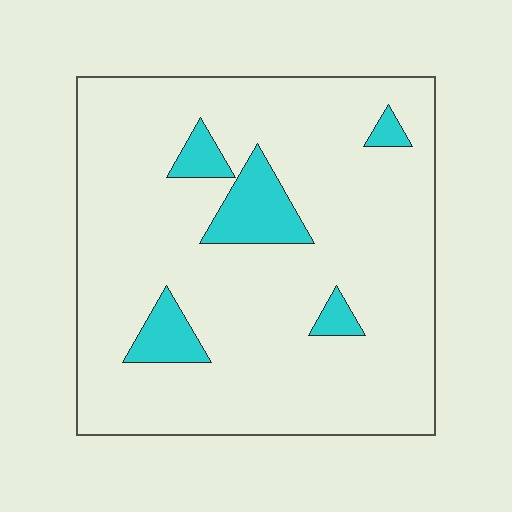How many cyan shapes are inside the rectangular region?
5.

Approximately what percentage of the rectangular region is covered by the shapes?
Approximately 10%.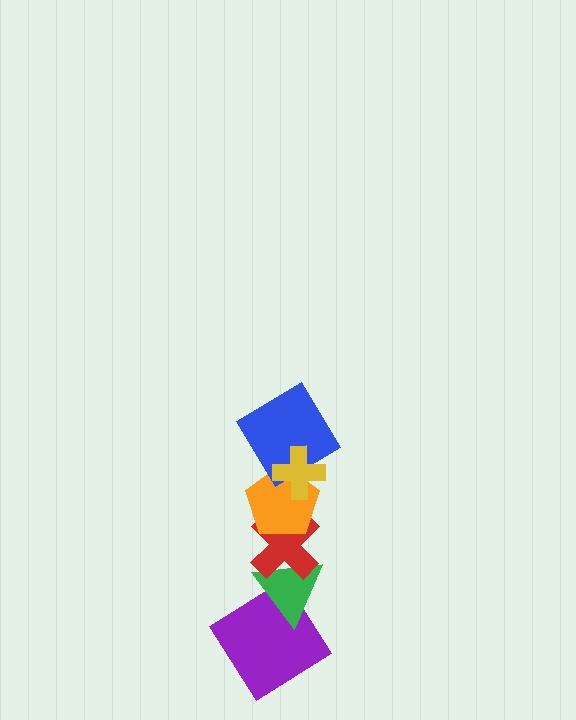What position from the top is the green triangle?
The green triangle is 5th from the top.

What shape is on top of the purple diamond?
The green triangle is on top of the purple diamond.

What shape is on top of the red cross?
The orange pentagon is on top of the red cross.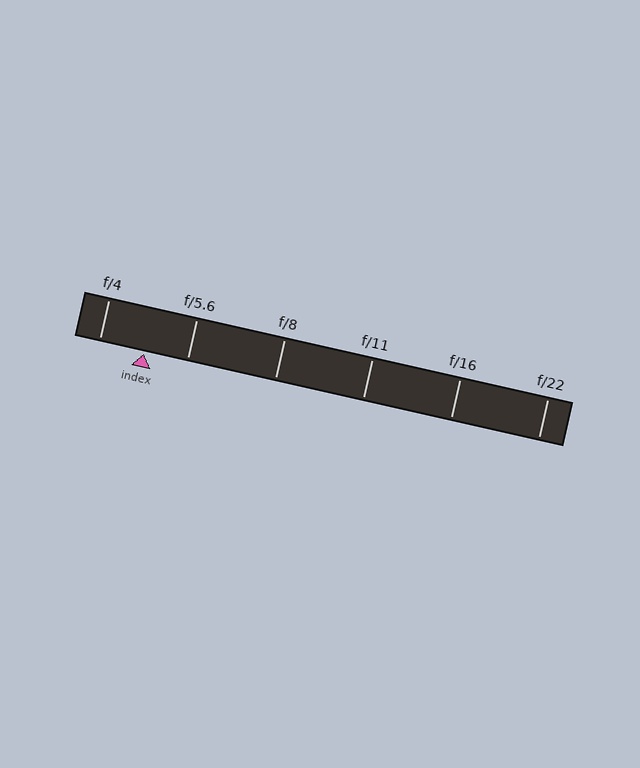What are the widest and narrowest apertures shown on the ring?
The widest aperture shown is f/4 and the narrowest is f/22.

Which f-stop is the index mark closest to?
The index mark is closest to f/5.6.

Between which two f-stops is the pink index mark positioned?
The index mark is between f/4 and f/5.6.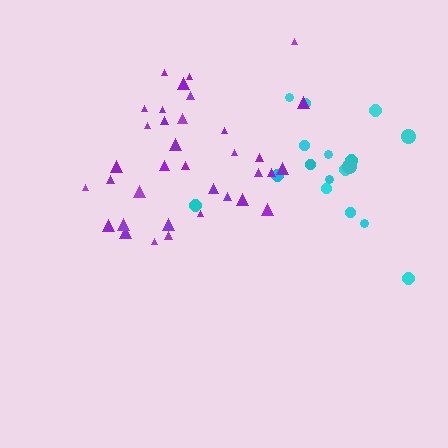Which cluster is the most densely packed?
Purple.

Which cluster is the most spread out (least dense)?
Cyan.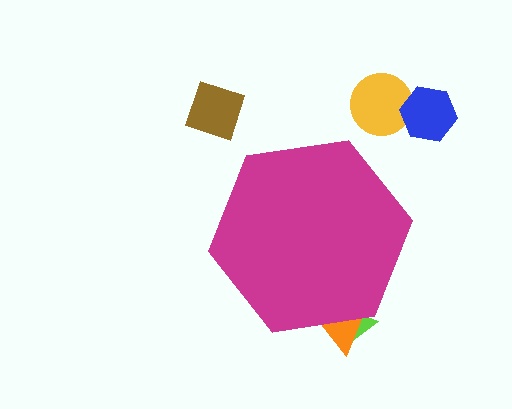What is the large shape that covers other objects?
A magenta hexagon.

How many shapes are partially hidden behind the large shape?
2 shapes are partially hidden.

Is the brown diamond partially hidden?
No, the brown diamond is fully visible.